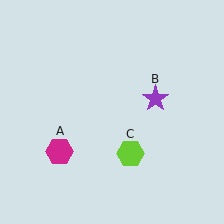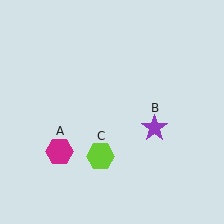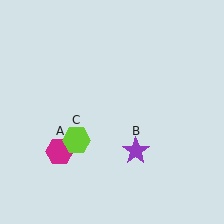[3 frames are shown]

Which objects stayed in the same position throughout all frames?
Magenta hexagon (object A) remained stationary.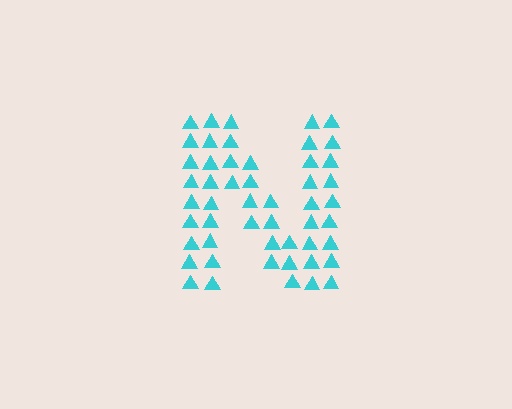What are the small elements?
The small elements are triangles.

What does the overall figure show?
The overall figure shows the letter N.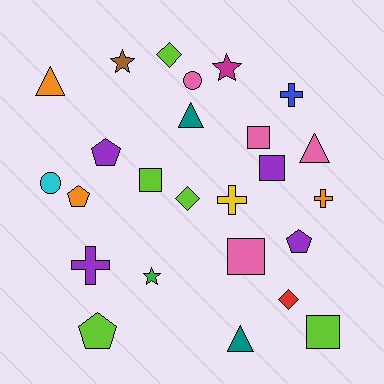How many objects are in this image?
There are 25 objects.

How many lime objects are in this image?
There are 5 lime objects.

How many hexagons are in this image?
There are no hexagons.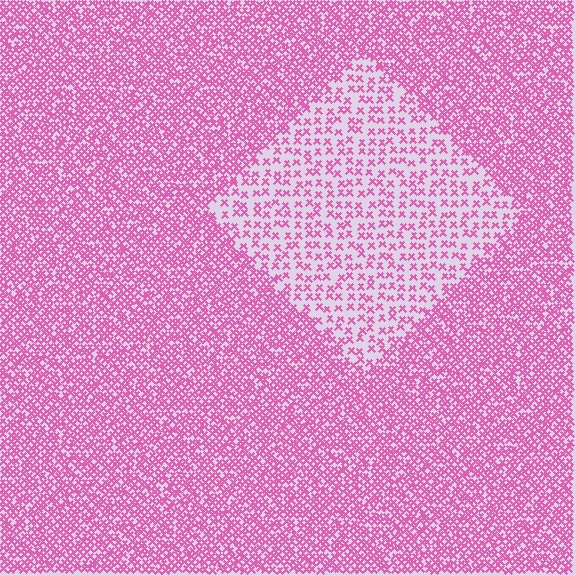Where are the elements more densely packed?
The elements are more densely packed outside the diamond boundary.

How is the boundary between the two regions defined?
The boundary is defined by a change in element density (approximately 2.4x ratio). All elements are the same color, size, and shape.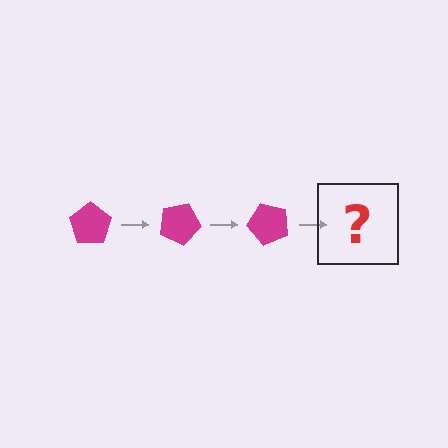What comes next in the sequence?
The next element should be a magenta pentagon rotated 75 degrees.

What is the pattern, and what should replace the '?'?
The pattern is that the pentagon rotates 25 degrees each step. The '?' should be a magenta pentagon rotated 75 degrees.